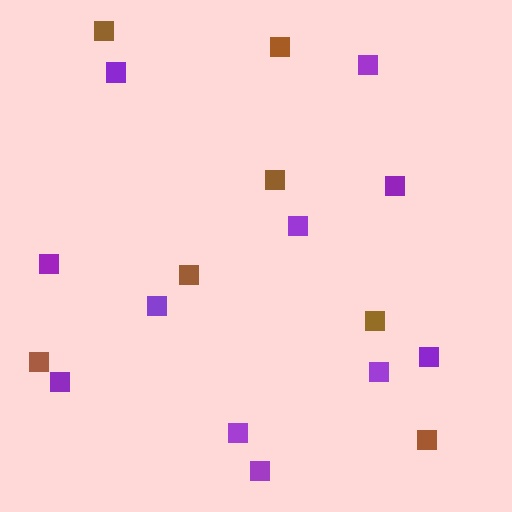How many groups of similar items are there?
There are 2 groups: one group of purple squares (11) and one group of brown squares (7).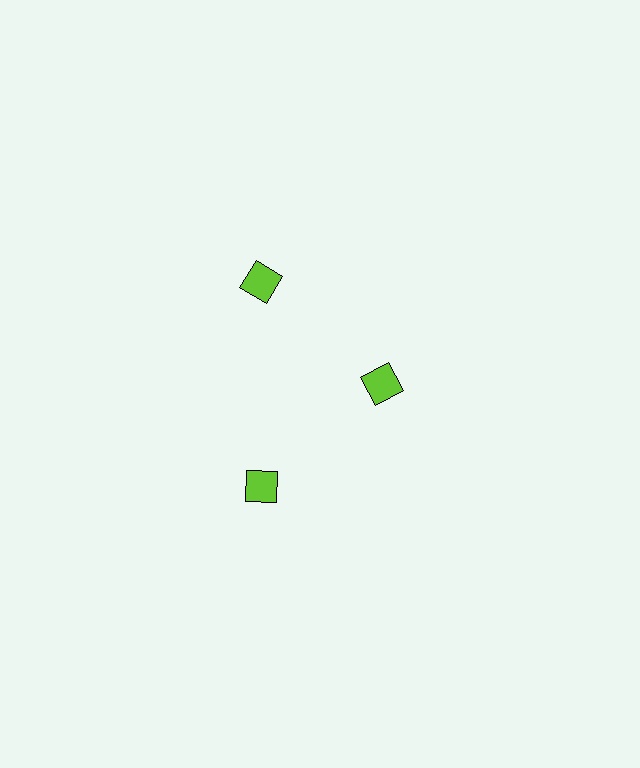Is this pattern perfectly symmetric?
No. The 3 lime diamonds are arranged in a ring, but one element near the 3 o'clock position is pulled inward toward the center, breaking the 3-fold rotational symmetry.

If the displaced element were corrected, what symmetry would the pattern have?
It would have 3-fold rotational symmetry — the pattern would map onto itself every 120 degrees.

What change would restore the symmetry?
The symmetry would be restored by moving it outward, back onto the ring so that all 3 diamonds sit at equal angles and equal distance from the center.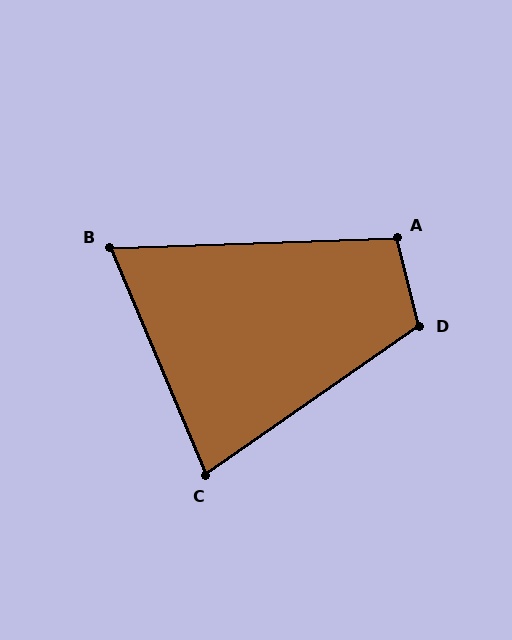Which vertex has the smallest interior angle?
B, at approximately 69 degrees.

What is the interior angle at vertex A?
Approximately 102 degrees (obtuse).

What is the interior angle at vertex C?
Approximately 78 degrees (acute).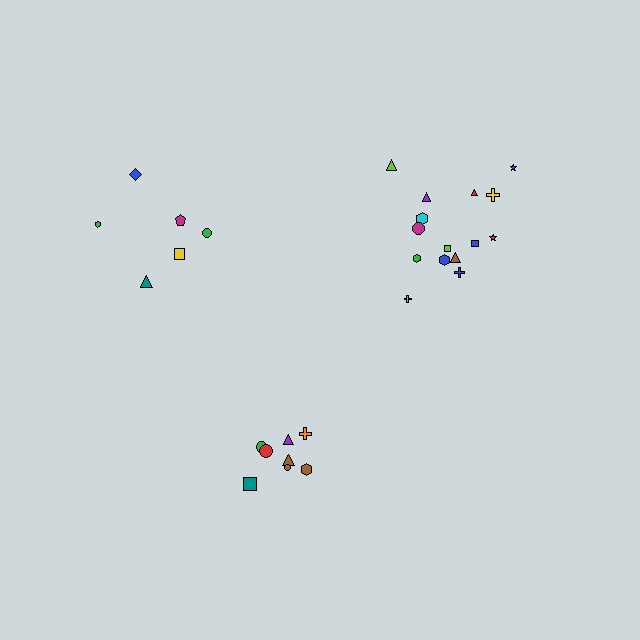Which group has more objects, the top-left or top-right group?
The top-right group.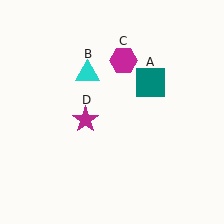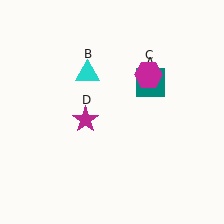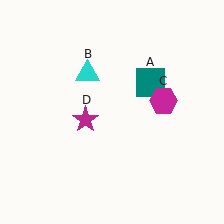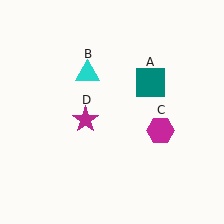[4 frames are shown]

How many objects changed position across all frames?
1 object changed position: magenta hexagon (object C).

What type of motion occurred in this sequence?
The magenta hexagon (object C) rotated clockwise around the center of the scene.